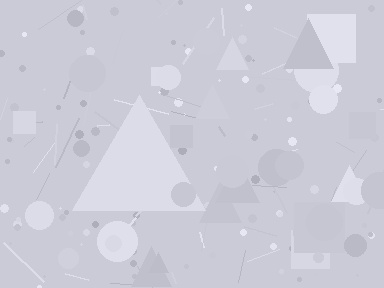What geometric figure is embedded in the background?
A triangle is embedded in the background.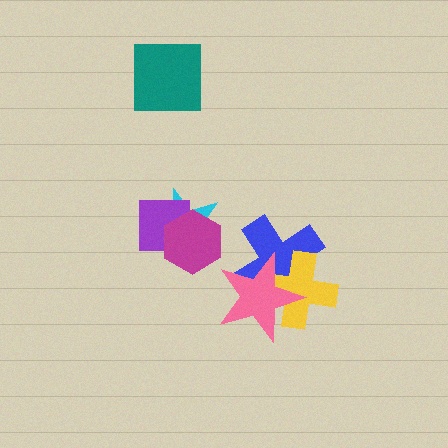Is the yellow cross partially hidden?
Yes, it is partially covered by another shape.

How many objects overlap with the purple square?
2 objects overlap with the purple square.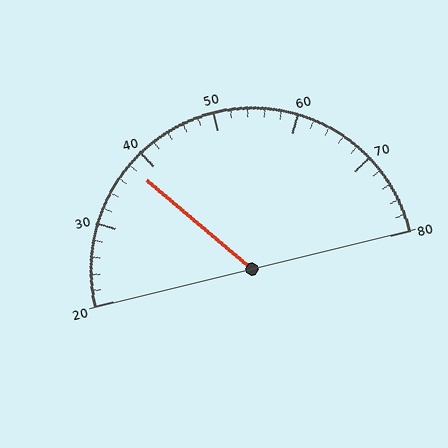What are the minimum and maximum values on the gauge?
The gauge ranges from 20 to 80.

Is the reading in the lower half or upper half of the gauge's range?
The reading is in the lower half of the range (20 to 80).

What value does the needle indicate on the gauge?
The needle indicates approximately 38.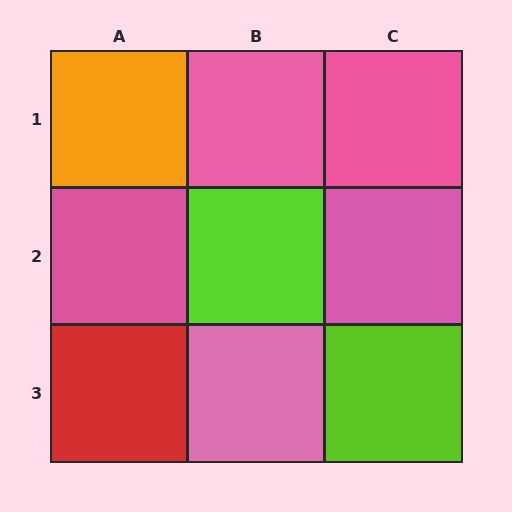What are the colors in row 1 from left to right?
Orange, pink, pink.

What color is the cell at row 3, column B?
Pink.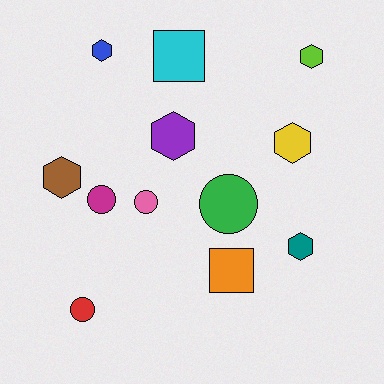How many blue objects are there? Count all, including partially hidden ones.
There is 1 blue object.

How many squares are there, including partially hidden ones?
There are 2 squares.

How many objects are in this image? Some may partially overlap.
There are 12 objects.